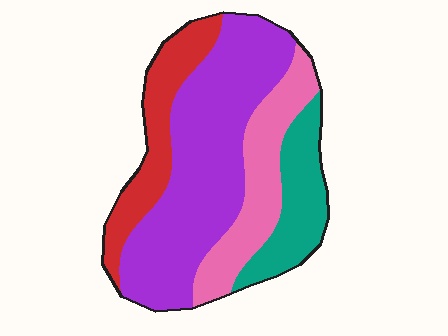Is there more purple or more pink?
Purple.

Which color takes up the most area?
Purple, at roughly 45%.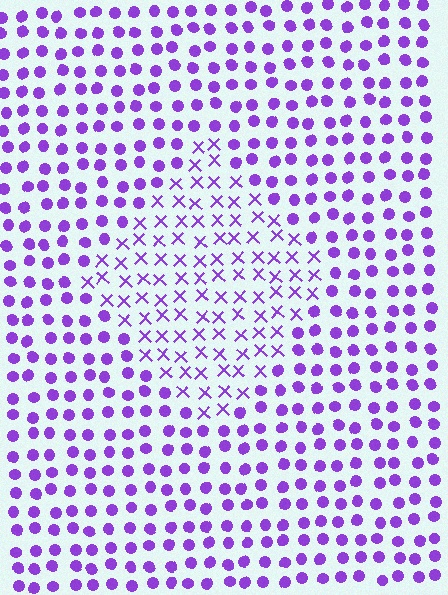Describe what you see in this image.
The image is filled with small purple elements arranged in a uniform grid. A diamond-shaped region contains X marks, while the surrounding area contains circles. The boundary is defined purely by the change in element shape.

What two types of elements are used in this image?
The image uses X marks inside the diamond region and circles outside it.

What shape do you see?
I see a diamond.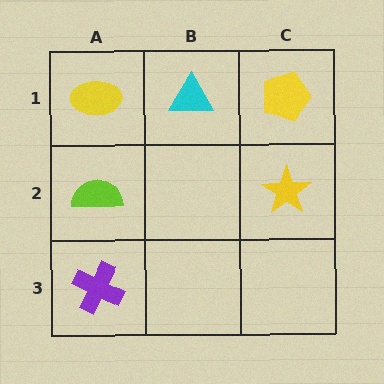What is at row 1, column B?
A cyan triangle.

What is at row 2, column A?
A lime semicircle.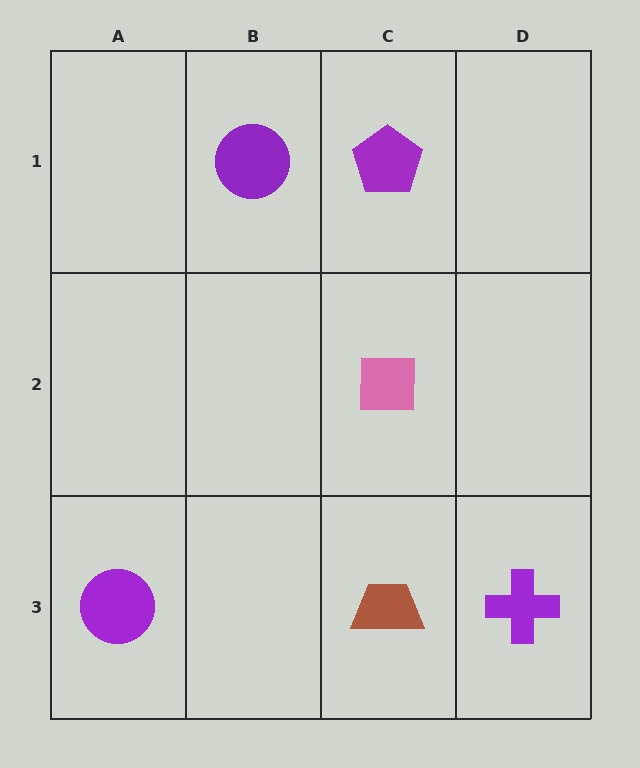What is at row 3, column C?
A brown trapezoid.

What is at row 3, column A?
A purple circle.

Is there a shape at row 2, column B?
No, that cell is empty.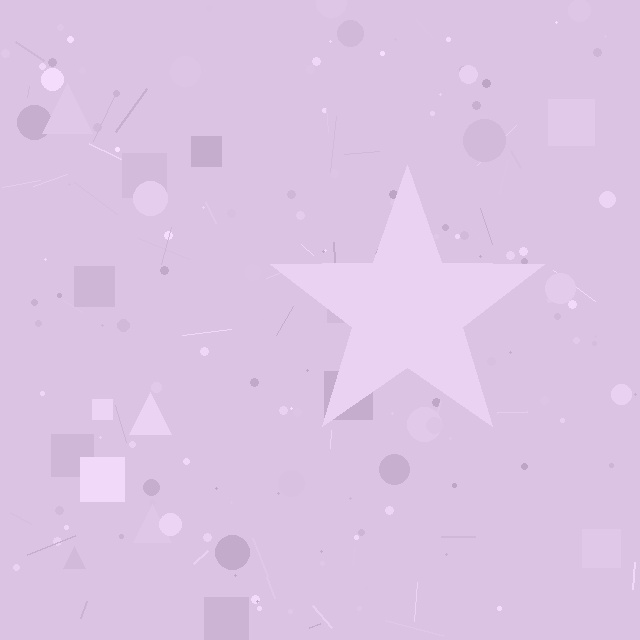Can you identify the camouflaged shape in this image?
The camouflaged shape is a star.